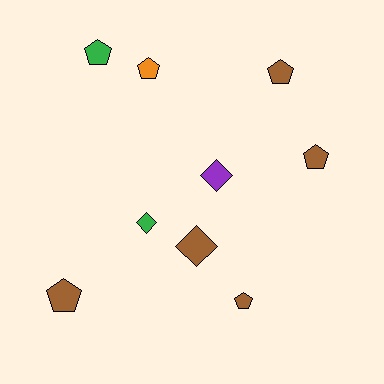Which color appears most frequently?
Brown, with 5 objects.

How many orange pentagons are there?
There is 1 orange pentagon.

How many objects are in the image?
There are 9 objects.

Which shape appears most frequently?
Pentagon, with 6 objects.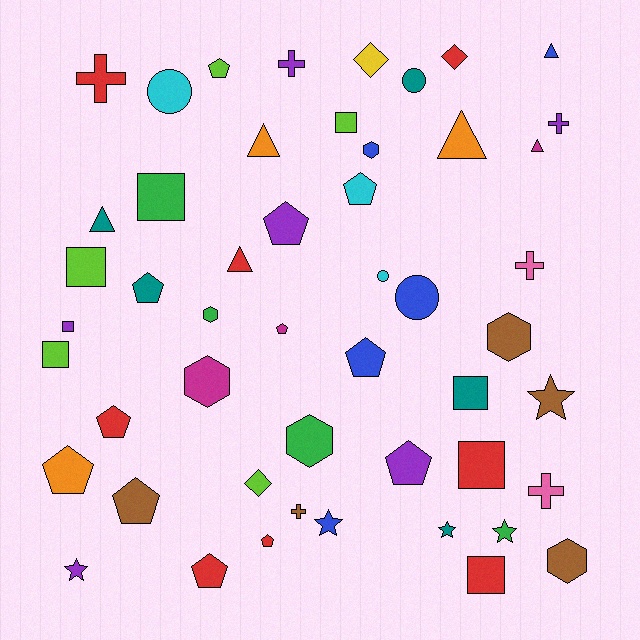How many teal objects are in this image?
There are 5 teal objects.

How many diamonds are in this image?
There are 3 diamonds.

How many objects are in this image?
There are 50 objects.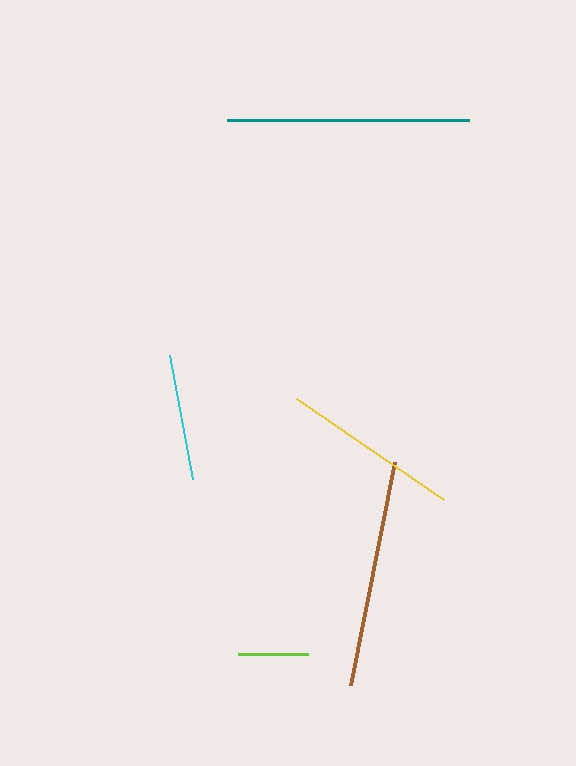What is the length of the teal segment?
The teal segment is approximately 242 pixels long.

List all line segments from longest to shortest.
From longest to shortest: teal, brown, yellow, cyan, lime.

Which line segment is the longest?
The teal line is the longest at approximately 242 pixels.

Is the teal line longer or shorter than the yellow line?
The teal line is longer than the yellow line.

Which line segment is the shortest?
The lime line is the shortest at approximately 70 pixels.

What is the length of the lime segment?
The lime segment is approximately 70 pixels long.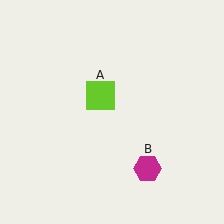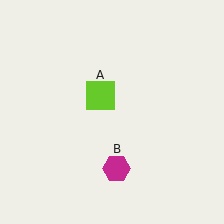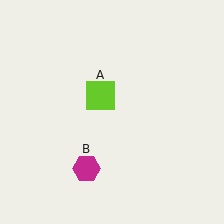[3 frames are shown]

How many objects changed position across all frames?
1 object changed position: magenta hexagon (object B).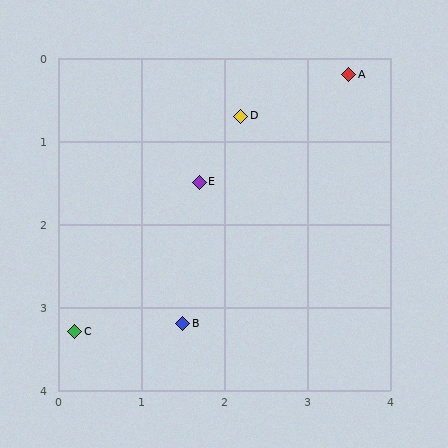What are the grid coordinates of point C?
Point C is at approximately (0.2, 3.3).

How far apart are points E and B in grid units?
Points E and B are about 1.7 grid units apart.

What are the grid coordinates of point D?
Point D is at approximately (2.2, 0.7).